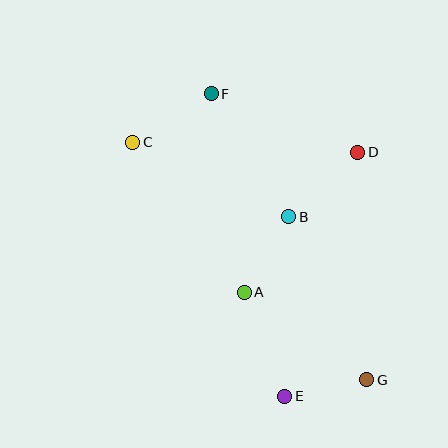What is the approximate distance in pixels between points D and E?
The distance between D and E is approximately 255 pixels.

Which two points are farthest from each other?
Points C and G are farthest from each other.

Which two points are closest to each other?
Points E and G are closest to each other.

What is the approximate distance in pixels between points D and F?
The distance between D and F is approximately 157 pixels.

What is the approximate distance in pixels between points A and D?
The distance between A and D is approximately 180 pixels.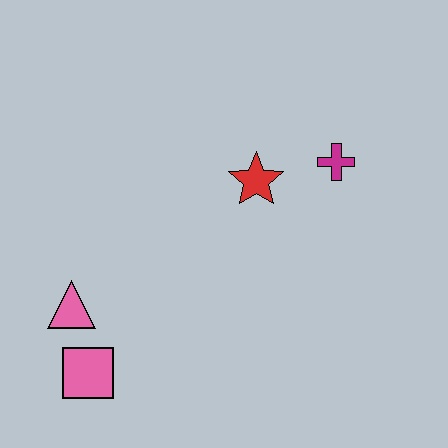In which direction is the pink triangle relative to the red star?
The pink triangle is to the left of the red star.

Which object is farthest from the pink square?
The magenta cross is farthest from the pink square.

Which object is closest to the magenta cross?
The red star is closest to the magenta cross.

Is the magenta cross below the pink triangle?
No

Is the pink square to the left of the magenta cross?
Yes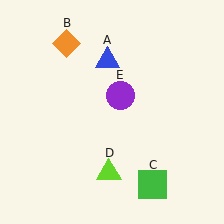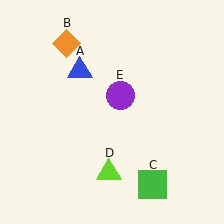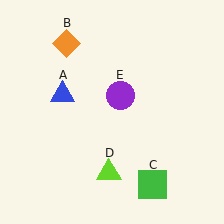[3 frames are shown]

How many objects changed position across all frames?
1 object changed position: blue triangle (object A).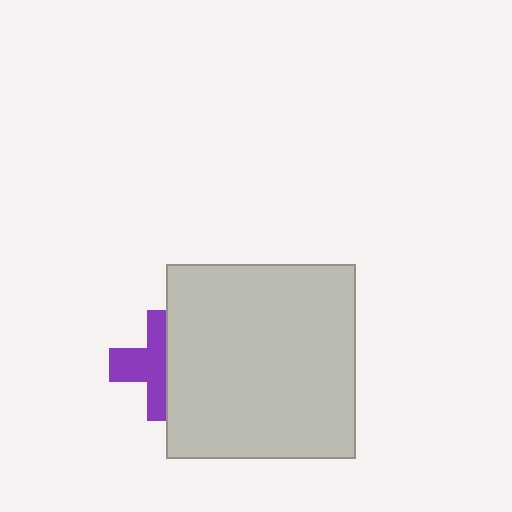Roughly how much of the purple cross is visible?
About half of it is visible (roughly 52%).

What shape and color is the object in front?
The object in front is a light gray rectangle.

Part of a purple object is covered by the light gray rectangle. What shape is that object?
It is a cross.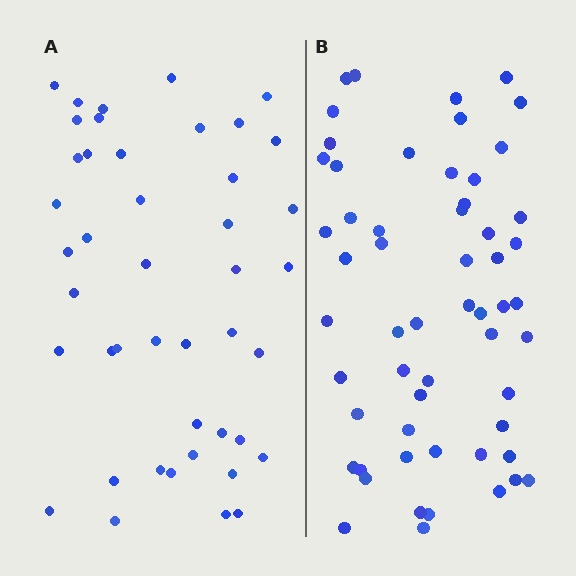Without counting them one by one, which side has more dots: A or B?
Region B (the right region) has more dots.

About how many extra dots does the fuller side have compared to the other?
Region B has approximately 15 more dots than region A.